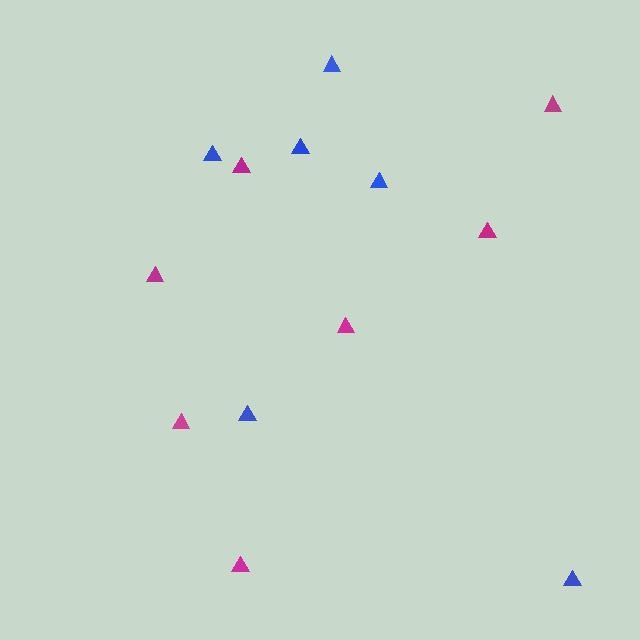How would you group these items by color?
There are 2 groups: one group of blue triangles (6) and one group of magenta triangles (7).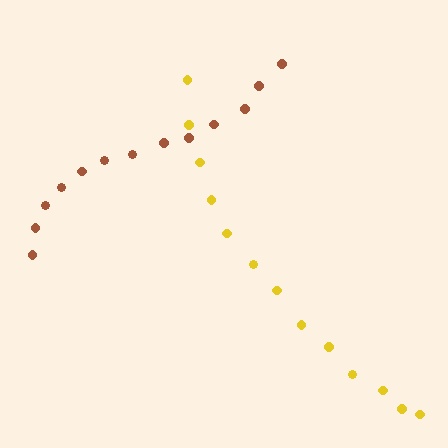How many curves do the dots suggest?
There are 2 distinct paths.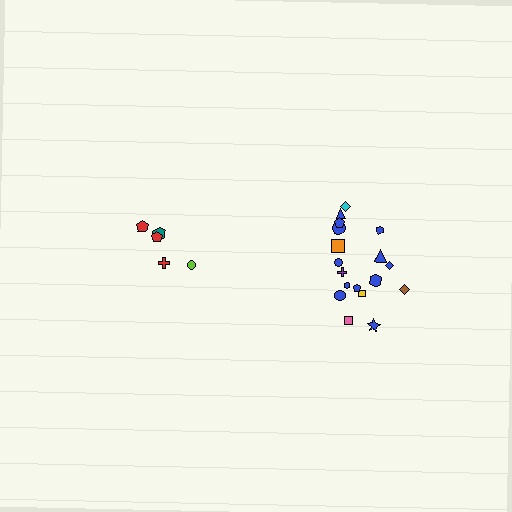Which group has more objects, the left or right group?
The right group.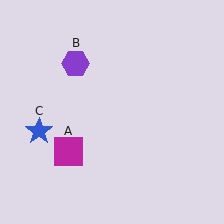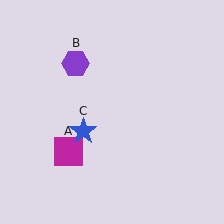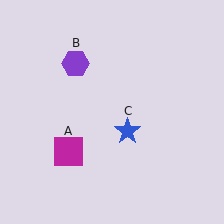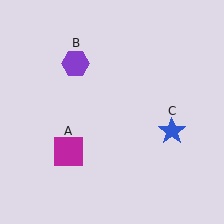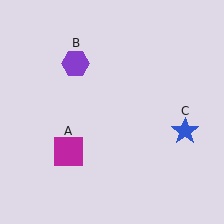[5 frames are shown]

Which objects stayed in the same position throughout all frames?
Magenta square (object A) and purple hexagon (object B) remained stationary.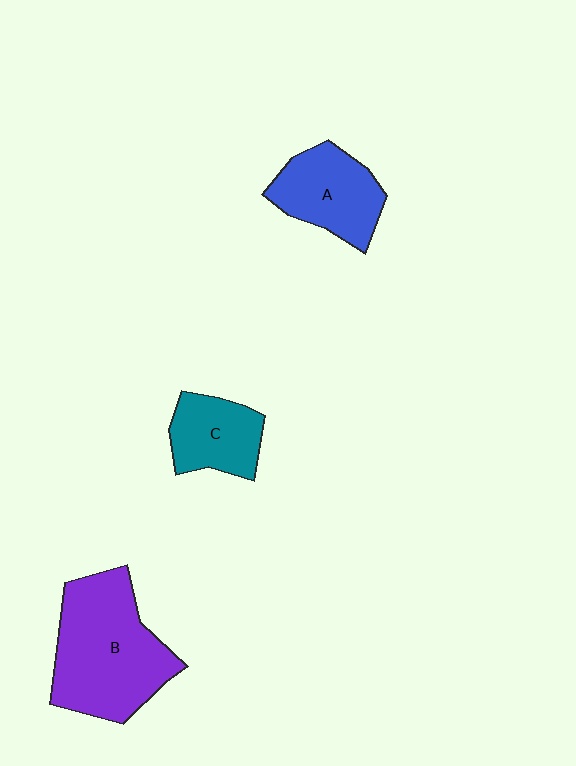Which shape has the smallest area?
Shape C (teal).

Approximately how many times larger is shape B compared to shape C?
Approximately 2.1 times.